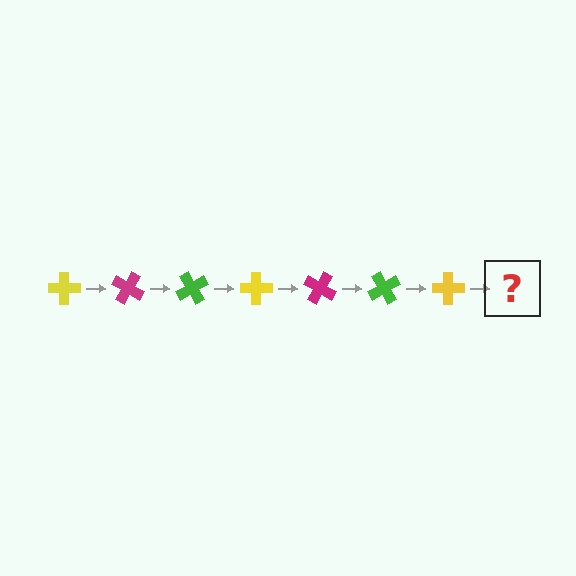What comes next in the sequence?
The next element should be a magenta cross, rotated 210 degrees from the start.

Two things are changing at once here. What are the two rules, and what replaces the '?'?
The two rules are that it rotates 30 degrees each step and the color cycles through yellow, magenta, and green. The '?' should be a magenta cross, rotated 210 degrees from the start.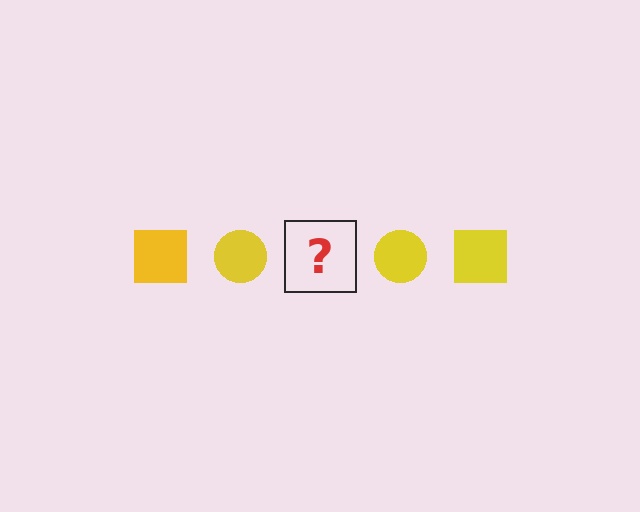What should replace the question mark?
The question mark should be replaced with a yellow square.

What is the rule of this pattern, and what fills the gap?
The rule is that the pattern cycles through square, circle shapes in yellow. The gap should be filled with a yellow square.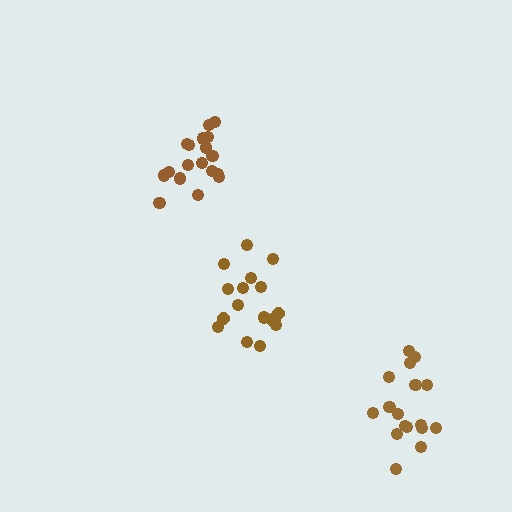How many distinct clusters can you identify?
There are 3 distinct clusters.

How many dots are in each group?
Group 1: 18 dots, Group 2: 18 dots, Group 3: 17 dots (53 total).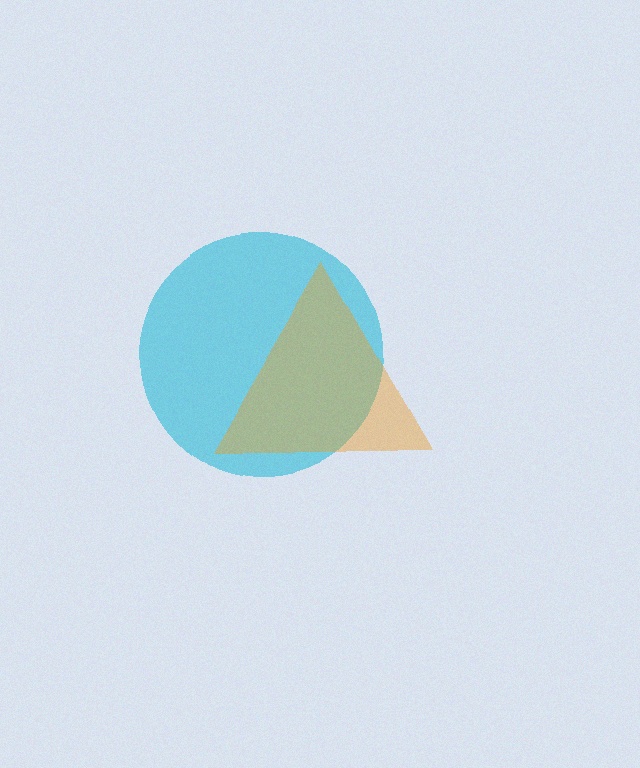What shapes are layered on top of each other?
The layered shapes are: a cyan circle, an orange triangle.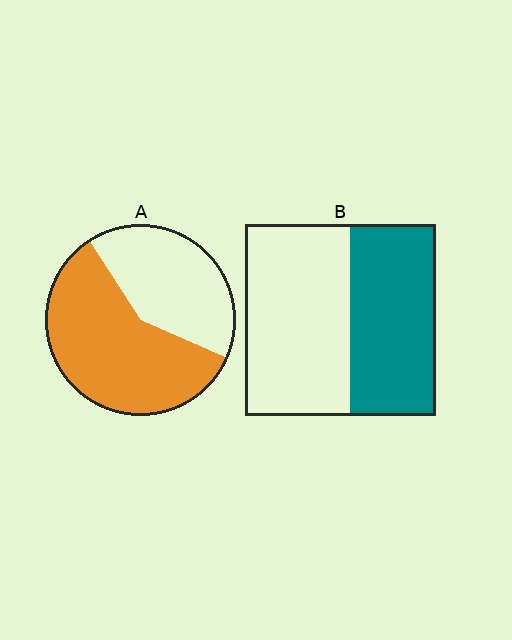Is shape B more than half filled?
No.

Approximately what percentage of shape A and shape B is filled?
A is approximately 60% and B is approximately 45%.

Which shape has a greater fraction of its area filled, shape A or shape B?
Shape A.